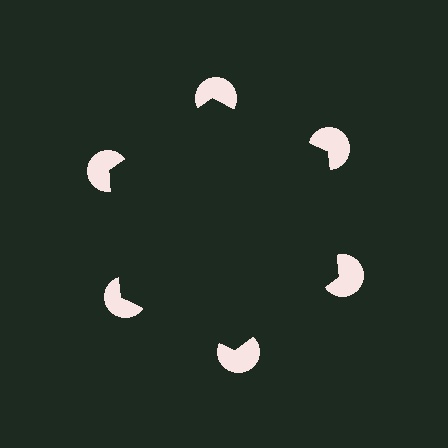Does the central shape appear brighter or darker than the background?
It typically appears slightly darker than the background, even though no actual brightness change is drawn.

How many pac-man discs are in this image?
There are 6 — one at each vertex of the illusory hexagon.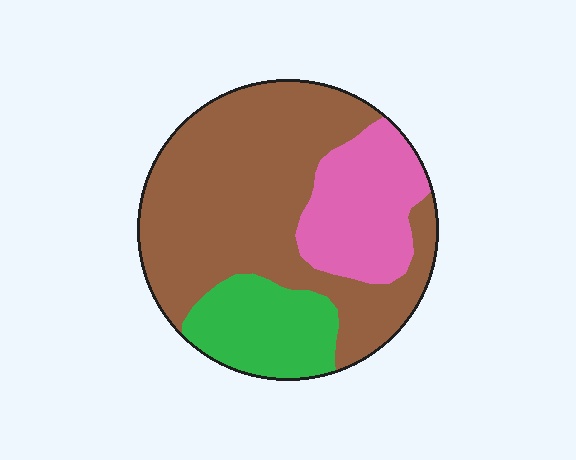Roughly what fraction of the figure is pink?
Pink covers about 20% of the figure.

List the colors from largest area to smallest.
From largest to smallest: brown, pink, green.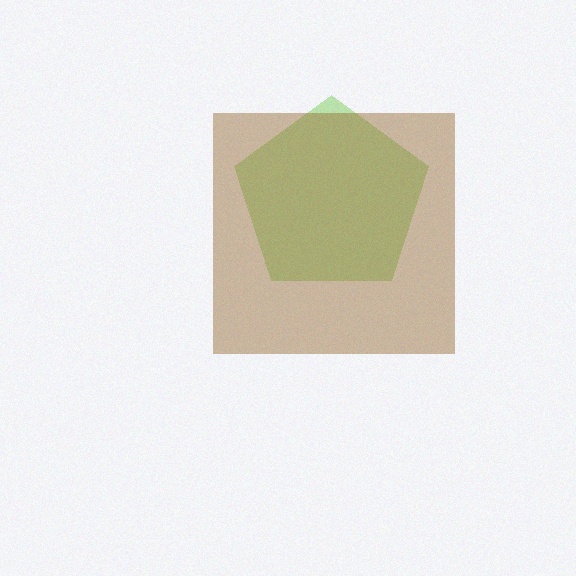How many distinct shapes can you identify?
There are 2 distinct shapes: a lime pentagon, a brown square.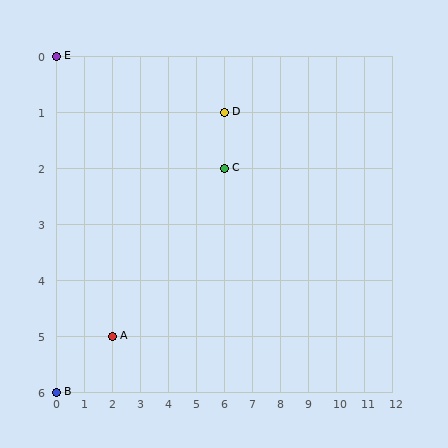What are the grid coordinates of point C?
Point C is at grid coordinates (6, 2).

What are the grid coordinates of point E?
Point E is at grid coordinates (0, 0).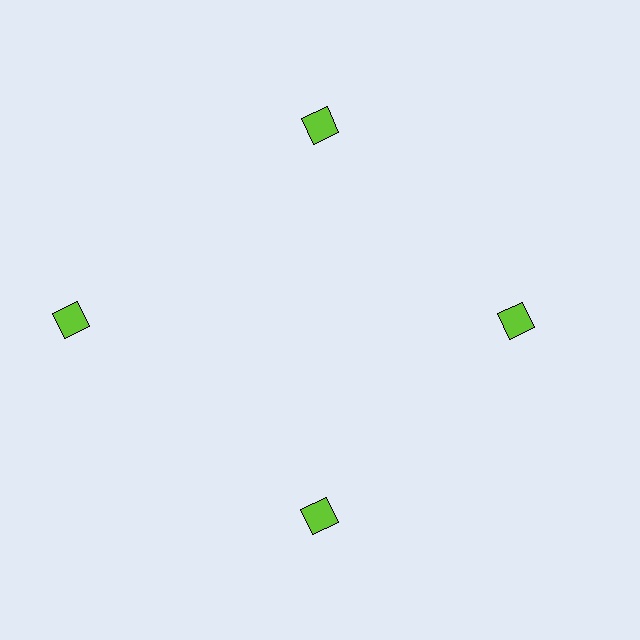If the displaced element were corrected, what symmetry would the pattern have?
It would have 4-fold rotational symmetry — the pattern would map onto itself every 90 degrees.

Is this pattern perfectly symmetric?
No. The 4 lime diamonds are arranged in a ring, but one element near the 9 o'clock position is pushed outward from the center, breaking the 4-fold rotational symmetry.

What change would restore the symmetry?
The symmetry would be restored by moving it inward, back onto the ring so that all 4 diamonds sit at equal angles and equal distance from the center.